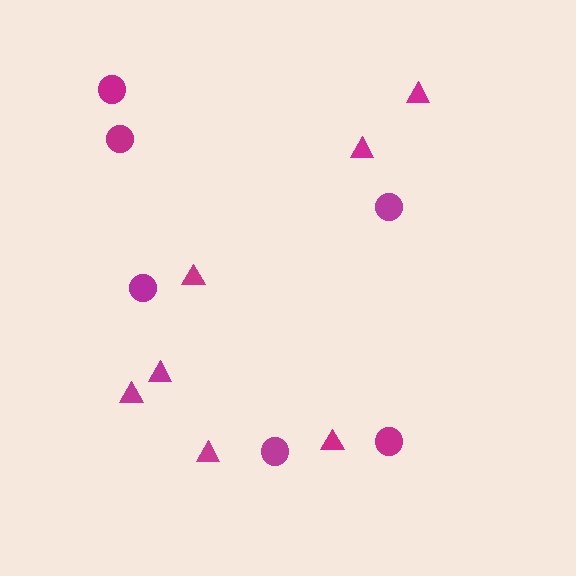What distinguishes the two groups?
There are 2 groups: one group of circles (6) and one group of triangles (7).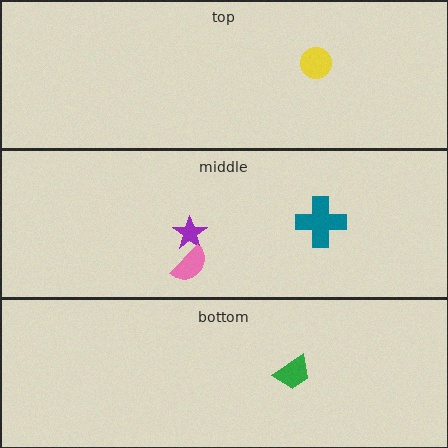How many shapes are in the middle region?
3.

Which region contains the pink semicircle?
The middle region.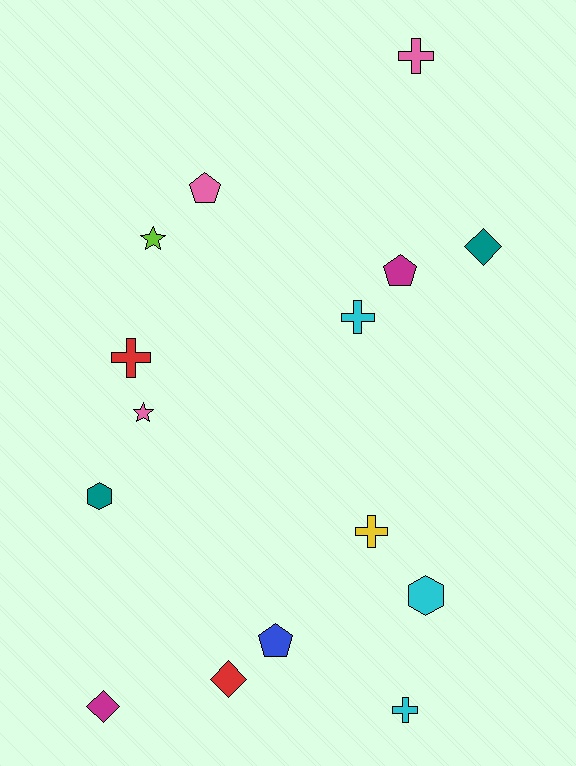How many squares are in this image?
There are no squares.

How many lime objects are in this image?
There is 1 lime object.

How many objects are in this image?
There are 15 objects.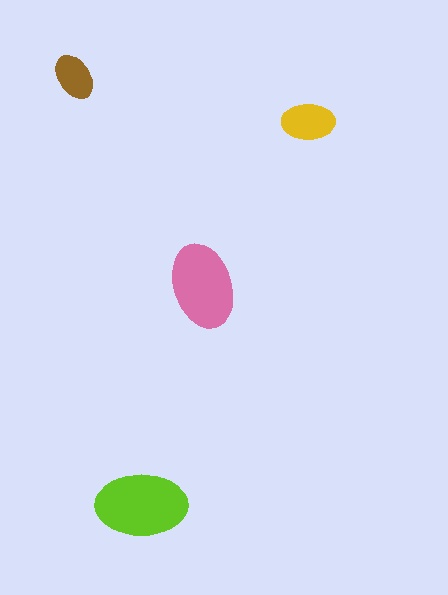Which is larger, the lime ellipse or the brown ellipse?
The lime one.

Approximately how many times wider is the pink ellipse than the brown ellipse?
About 2 times wider.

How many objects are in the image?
There are 4 objects in the image.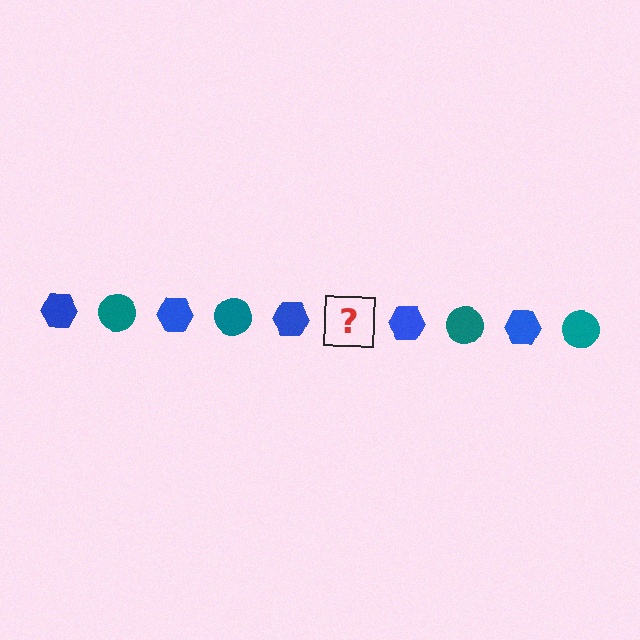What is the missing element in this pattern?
The missing element is a teal circle.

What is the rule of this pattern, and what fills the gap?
The rule is that the pattern alternates between blue hexagon and teal circle. The gap should be filled with a teal circle.